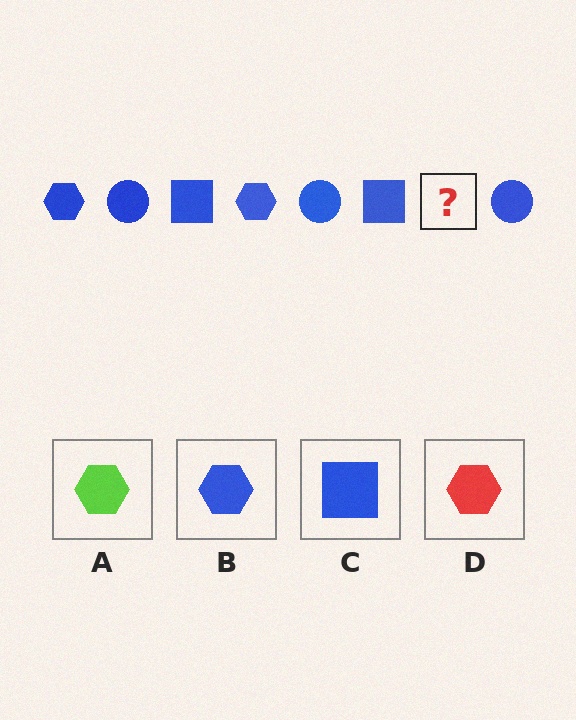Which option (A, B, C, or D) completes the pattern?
B.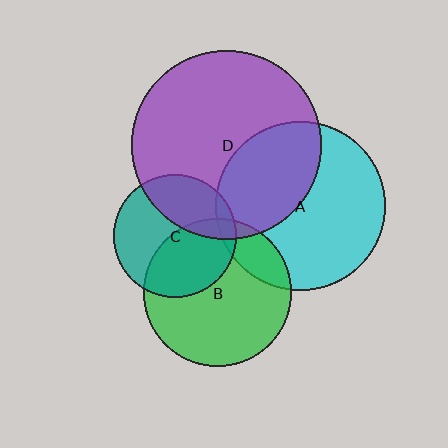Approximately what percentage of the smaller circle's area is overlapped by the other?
Approximately 5%.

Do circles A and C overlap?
Yes.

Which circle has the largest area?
Circle D (purple).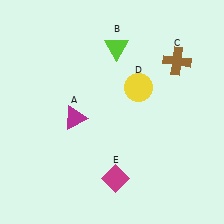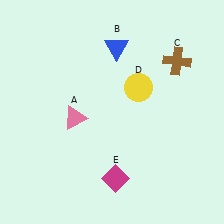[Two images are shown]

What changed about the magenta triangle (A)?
In Image 1, A is magenta. In Image 2, it changed to pink.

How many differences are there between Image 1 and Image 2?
There are 2 differences between the two images.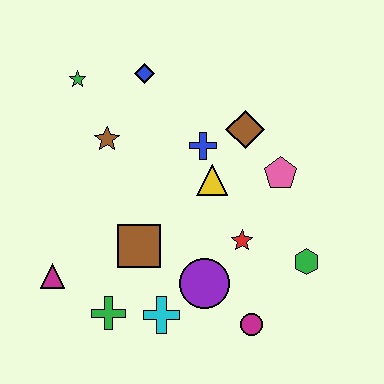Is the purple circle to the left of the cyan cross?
No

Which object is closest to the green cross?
The cyan cross is closest to the green cross.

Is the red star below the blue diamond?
Yes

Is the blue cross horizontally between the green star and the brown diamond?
Yes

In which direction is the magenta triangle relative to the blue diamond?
The magenta triangle is below the blue diamond.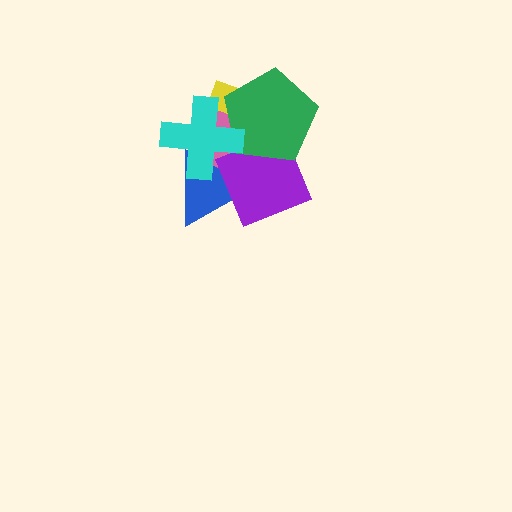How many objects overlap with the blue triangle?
4 objects overlap with the blue triangle.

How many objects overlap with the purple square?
4 objects overlap with the purple square.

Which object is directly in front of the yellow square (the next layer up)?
The pink diamond is directly in front of the yellow square.